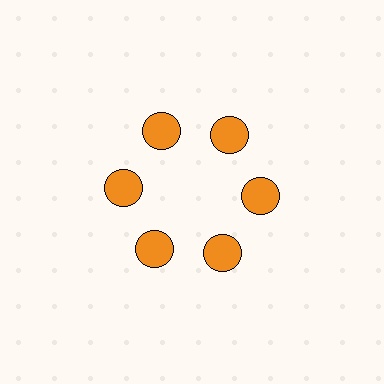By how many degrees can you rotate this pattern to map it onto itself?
The pattern maps onto itself every 60 degrees of rotation.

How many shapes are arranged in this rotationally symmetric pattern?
There are 6 shapes, arranged in 6 groups of 1.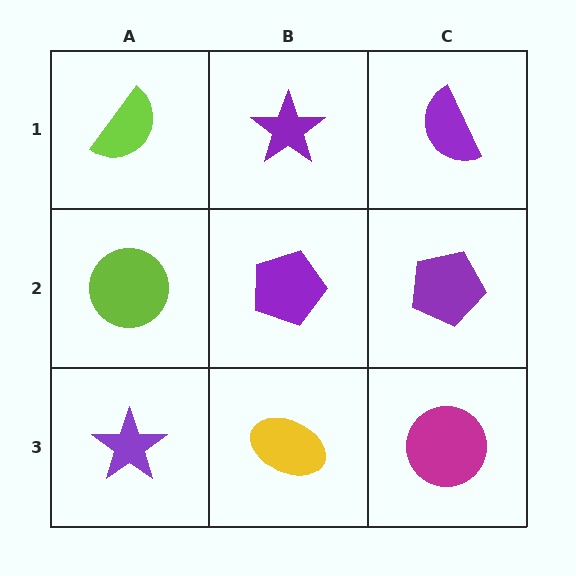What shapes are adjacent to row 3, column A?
A lime circle (row 2, column A), a yellow ellipse (row 3, column B).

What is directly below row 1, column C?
A purple pentagon.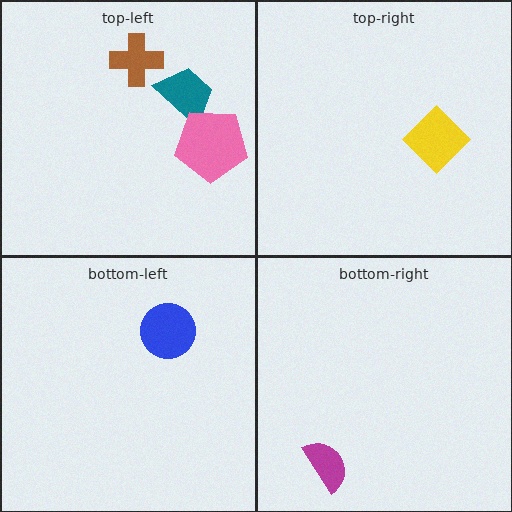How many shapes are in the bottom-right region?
1.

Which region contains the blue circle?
The bottom-left region.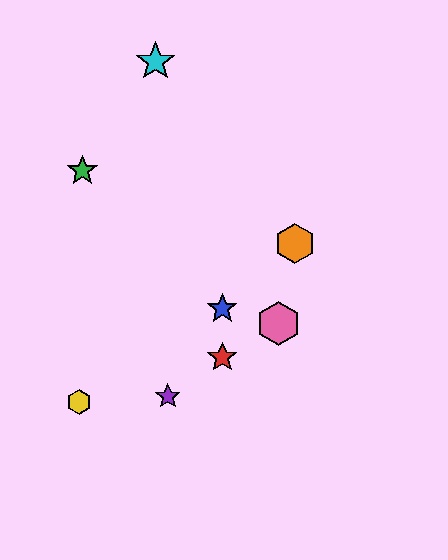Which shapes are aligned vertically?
The red star, the blue star are aligned vertically.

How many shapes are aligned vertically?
2 shapes (the red star, the blue star) are aligned vertically.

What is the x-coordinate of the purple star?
The purple star is at x≈168.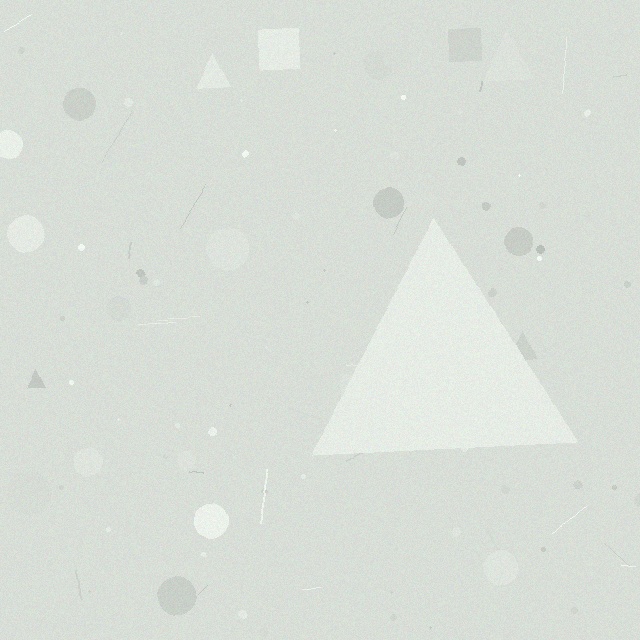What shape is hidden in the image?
A triangle is hidden in the image.